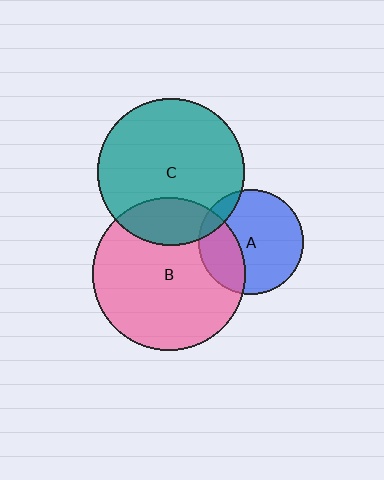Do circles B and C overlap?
Yes.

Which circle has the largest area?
Circle B (pink).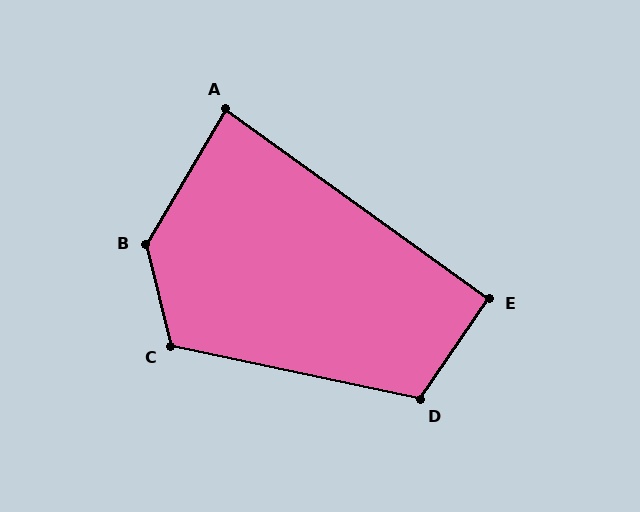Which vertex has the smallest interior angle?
A, at approximately 85 degrees.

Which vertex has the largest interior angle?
B, at approximately 136 degrees.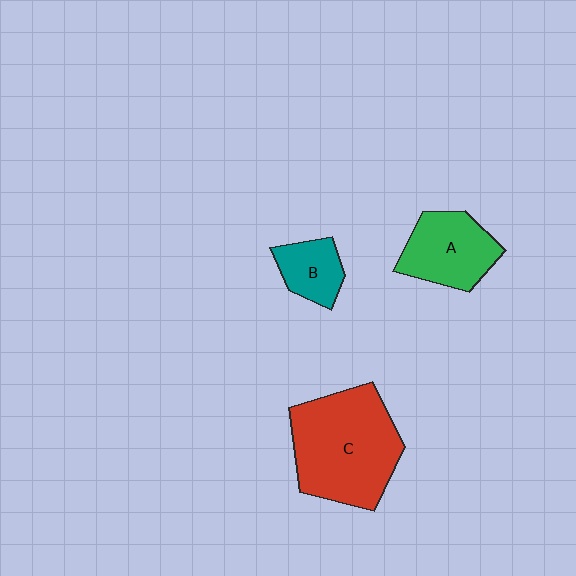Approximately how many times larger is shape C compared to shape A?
Approximately 1.8 times.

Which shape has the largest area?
Shape C (red).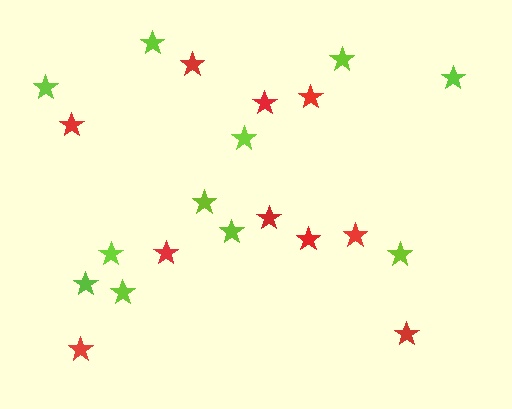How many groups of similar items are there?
There are 2 groups: one group of red stars (10) and one group of lime stars (11).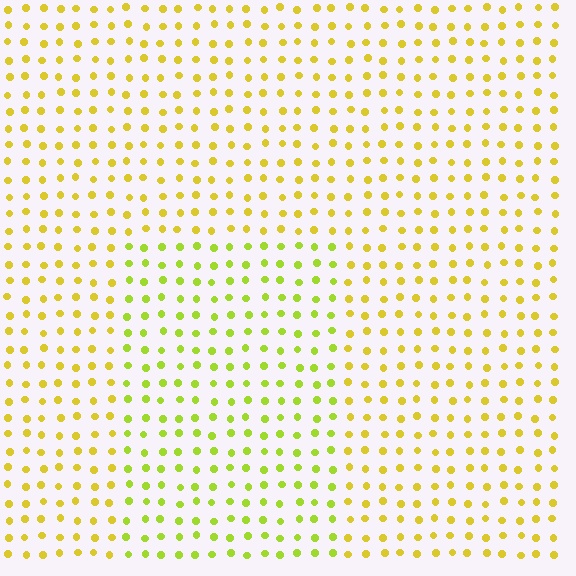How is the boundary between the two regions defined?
The boundary is defined purely by a slight shift in hue (about 27 degrees). Spacing, size, and orientation are identical on both sides.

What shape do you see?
I see a rectangle.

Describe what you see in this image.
The image is filled with small yellow elements in a uniform arrangement. A rectangle-shaped region is visible where the elements are tinted to a slightly different hue, forming a subtle color boundary.